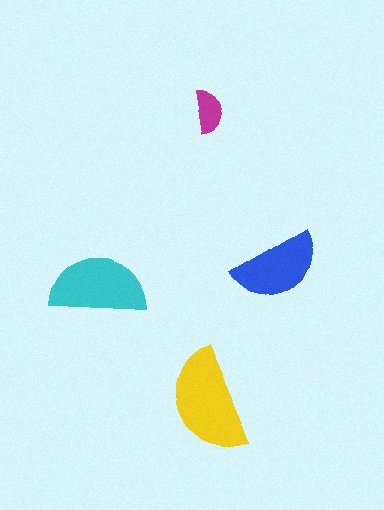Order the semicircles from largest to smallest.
the yellow one, the cyan one, the blue one, the magenta one.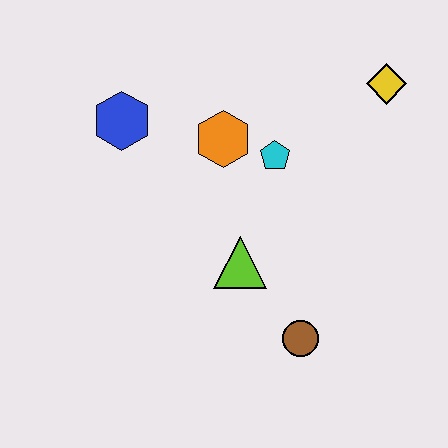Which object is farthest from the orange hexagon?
The brown circle is farthest from the orange hexagon.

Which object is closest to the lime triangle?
The brown circle is closest to the lime triangle.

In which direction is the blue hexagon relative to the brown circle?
The blue hexagon is above the brown circle.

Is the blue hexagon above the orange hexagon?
Yes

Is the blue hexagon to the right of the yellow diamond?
No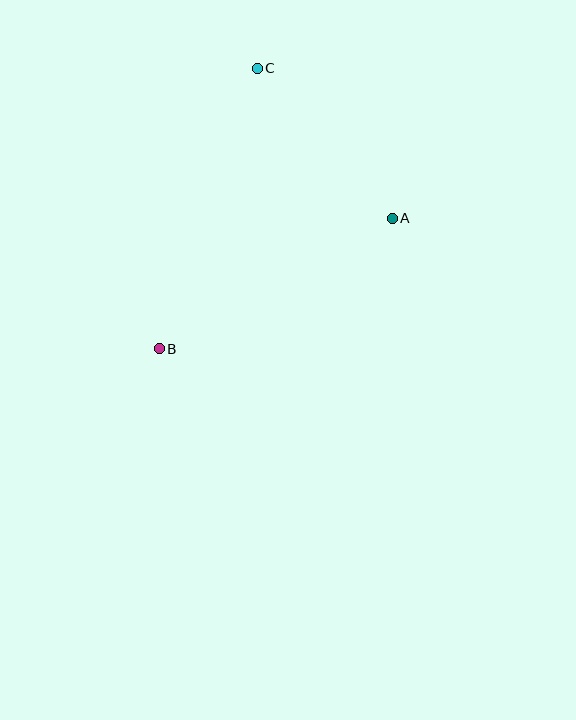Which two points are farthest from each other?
Points B and C are farthest from each other.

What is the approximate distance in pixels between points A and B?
The distance between A and B is approximately 267 pixels.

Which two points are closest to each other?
Points A and C are closest to each other.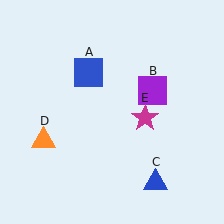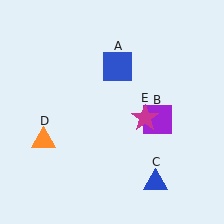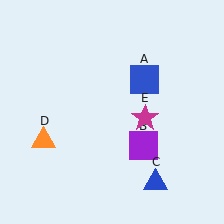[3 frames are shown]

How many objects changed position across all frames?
2 objects changed position: blue square (object A), purple square (object B).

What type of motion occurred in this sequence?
The blue square (object A), purple square (object B) rotated clockwise around the center of the scene.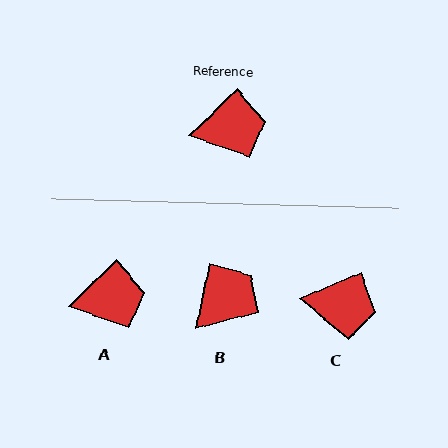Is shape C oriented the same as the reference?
No, it is off by about 21 degrees.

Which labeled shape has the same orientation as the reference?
A.